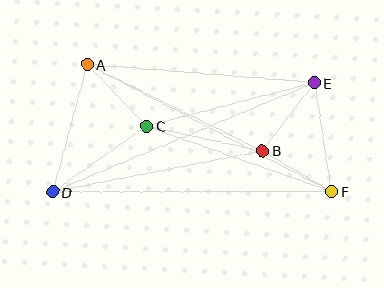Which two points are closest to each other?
Points B and F are closest to each other.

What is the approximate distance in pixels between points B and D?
The distance between B and D is approximately 214 pixels.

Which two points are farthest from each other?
Points D and E are farthest from each other.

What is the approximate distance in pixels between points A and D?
The distance between A and D is approximately 132 pixels.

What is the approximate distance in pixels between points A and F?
The distance between A and F is approximately 276 pixels.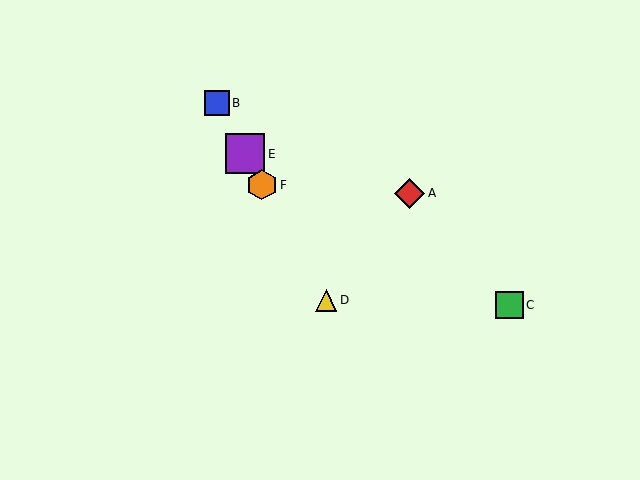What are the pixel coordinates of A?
Object A is at (410, 193).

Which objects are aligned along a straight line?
Objects B, D, E, F are aligned along a straight line.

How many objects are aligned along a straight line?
4 objects (B, D, E, F) are aligned along a straight line.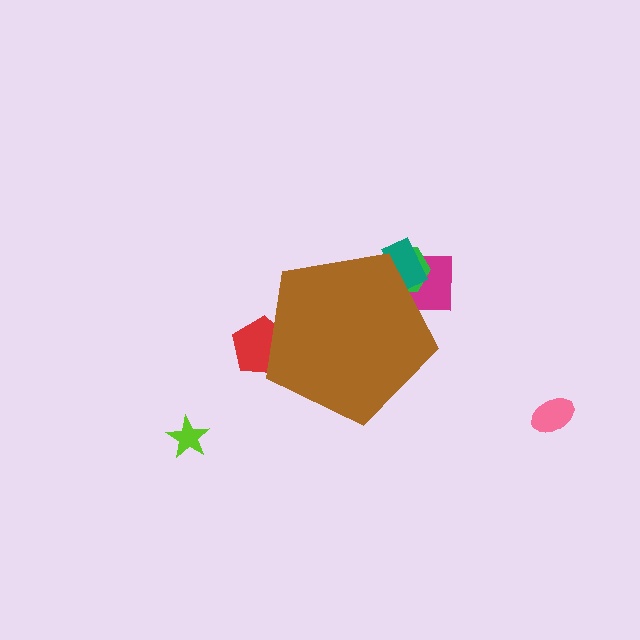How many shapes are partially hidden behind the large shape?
4 shapes are partially hidden.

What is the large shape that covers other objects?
A brown pentagon.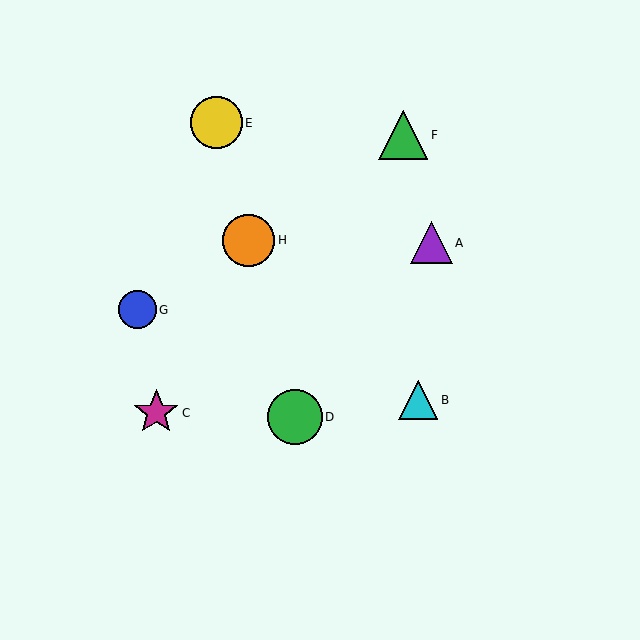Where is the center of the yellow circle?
The center of the yellow circle is at (216, 123).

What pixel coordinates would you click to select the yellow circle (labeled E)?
Click at (216, 123) to select the yellow circle E.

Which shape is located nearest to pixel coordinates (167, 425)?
The magenta star (labeled C) at (156, 413) is nearest to that location.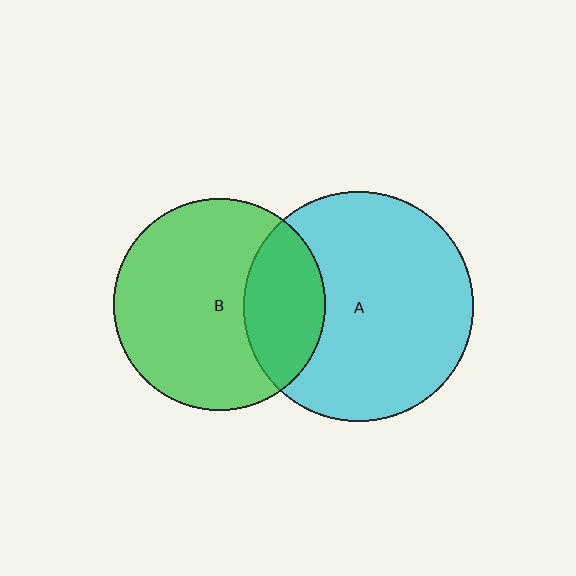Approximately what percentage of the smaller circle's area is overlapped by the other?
Approximately 25%.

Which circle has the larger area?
Circle A (cyan).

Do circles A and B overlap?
Yes.